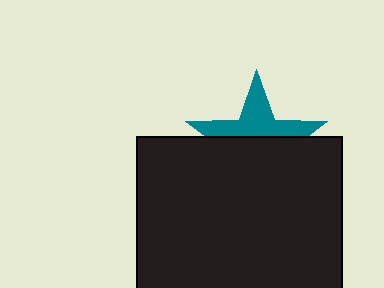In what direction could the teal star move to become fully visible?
The teal star could move up. That would shift it out from behind the black rectangle entirely.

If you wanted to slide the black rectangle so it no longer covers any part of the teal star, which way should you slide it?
Slide it down — that is the most direct way to separate the two shapes.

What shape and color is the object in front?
The object in front is a black rectangle.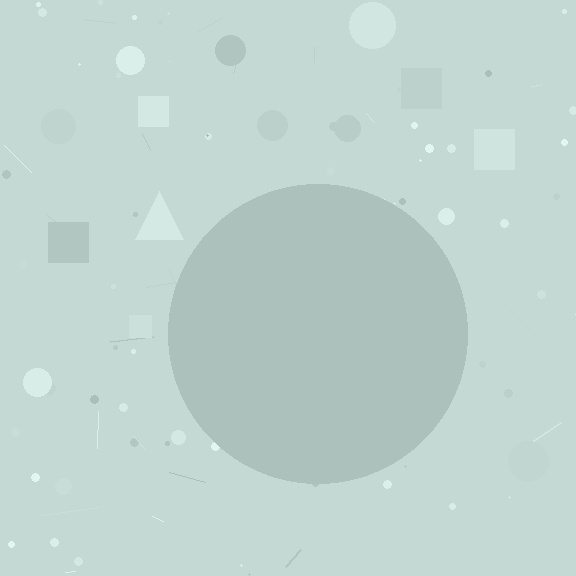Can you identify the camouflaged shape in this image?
The camouflaged shape is a circle.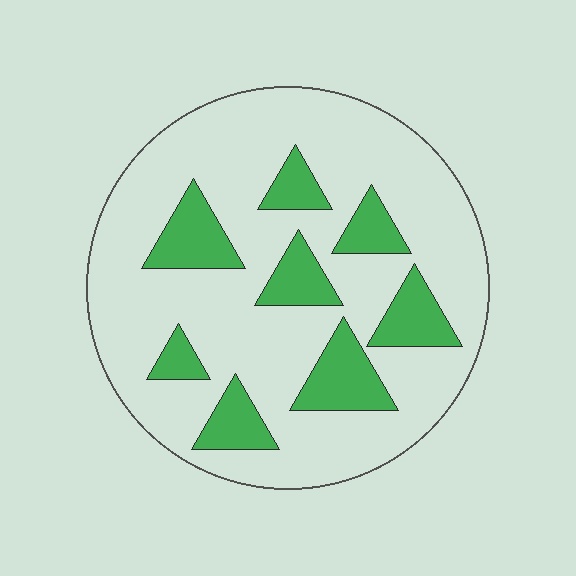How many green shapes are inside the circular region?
8.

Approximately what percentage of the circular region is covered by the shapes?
Approximately 20%.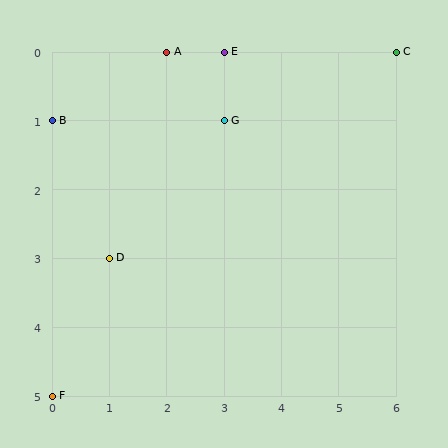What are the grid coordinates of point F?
Point F is at grid coordinates (0, 5).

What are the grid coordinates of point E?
Point E is at grid coordinates (3, 0).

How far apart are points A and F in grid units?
Points A and F are 2 columns and 5 rows apart (about 5.4 grid units diagonally).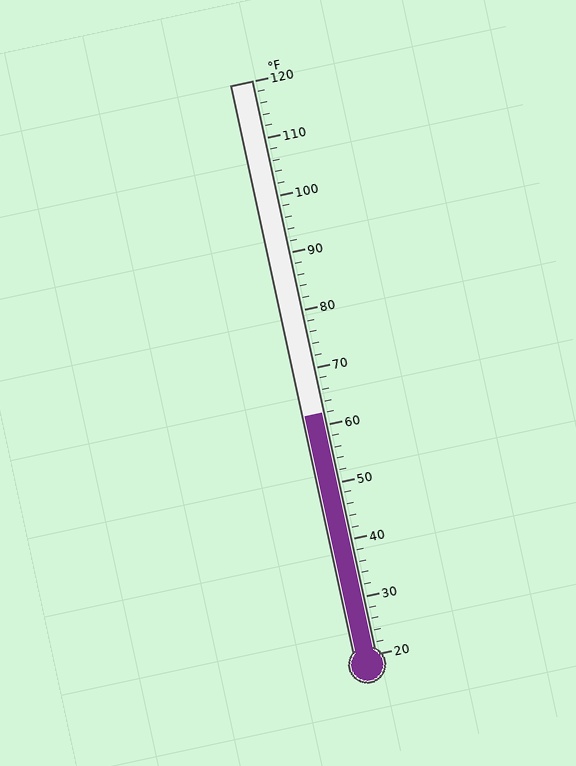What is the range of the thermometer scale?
The thermometer scale ranges from 20°F to 120°F.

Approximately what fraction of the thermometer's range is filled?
The thermometer is filled to approximately 40% of its range.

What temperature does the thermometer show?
The thermometer shows approximately 62°F.